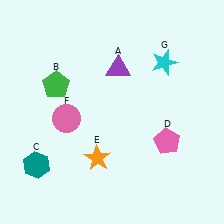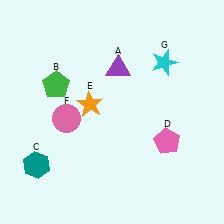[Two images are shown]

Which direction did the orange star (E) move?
The orange star (E) moved up.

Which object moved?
The orange star (E) moved up.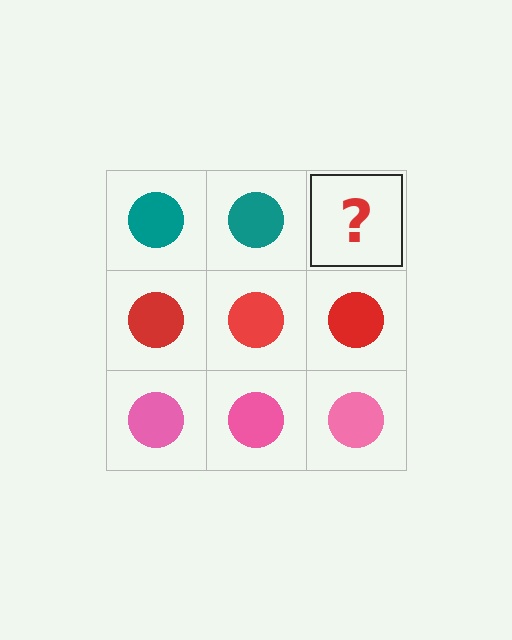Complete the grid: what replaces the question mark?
The question mark should be replaced with a teal circle.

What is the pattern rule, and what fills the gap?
The rule is that each row has a consistent color. The gap should be filled with a teal circle.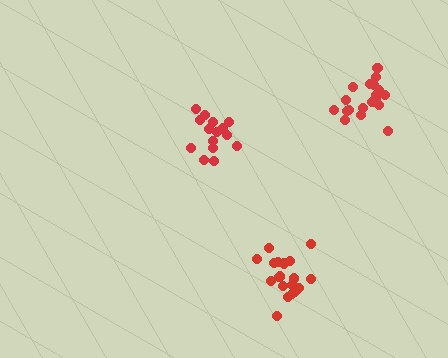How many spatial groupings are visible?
There are 3 spatial groupings.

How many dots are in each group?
Group 1: 15 dots, Group 2: 19 dots, Group 3: 21 dots (55 total).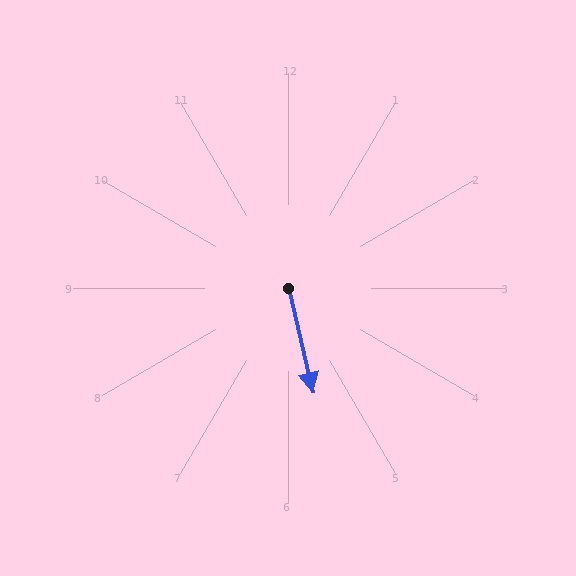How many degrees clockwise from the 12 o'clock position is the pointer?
Approximately 167 degrees.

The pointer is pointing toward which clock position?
Roughly 6 o'clock.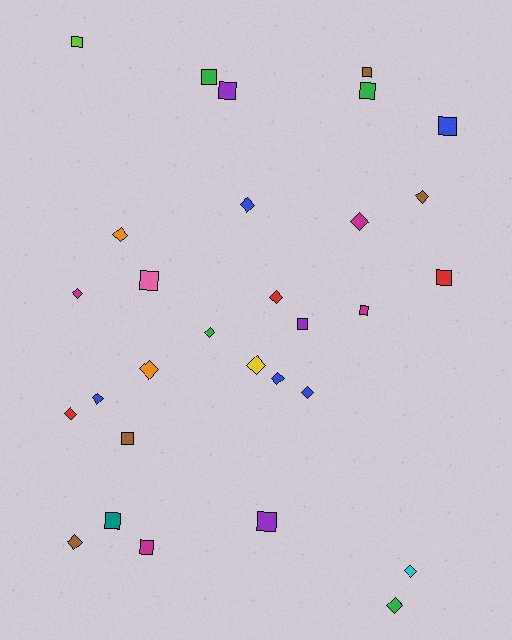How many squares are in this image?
There are 14 squares.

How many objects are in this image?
There are 30 objects.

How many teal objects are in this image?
There is 1 teal object.